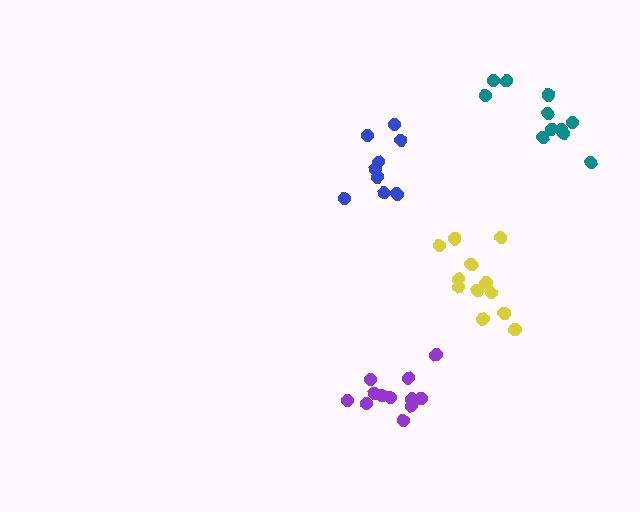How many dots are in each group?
Group 1: 9 dots, Group 2: 11 dots, Group 3: 12 dots, Group 4: 12 dots (44 total).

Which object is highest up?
The teal cluster is topmost.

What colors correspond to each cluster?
The clusters are colored: blue, teal, yellow, purple.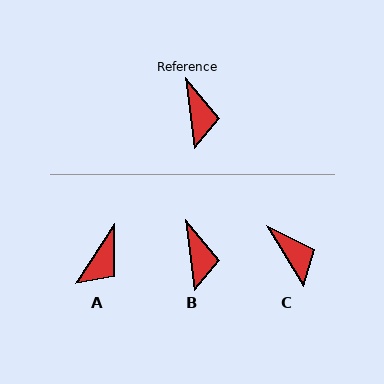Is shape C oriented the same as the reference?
No, it is off by about 24 degrees.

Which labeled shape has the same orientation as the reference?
B.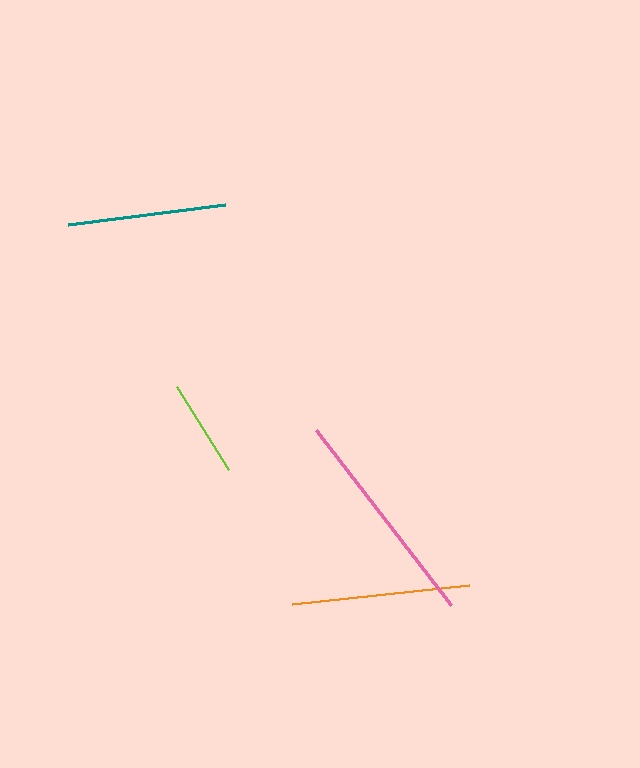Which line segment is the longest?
The pink line is the longest at approximately 221 pixels.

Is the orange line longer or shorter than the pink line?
The pink line is longer than the orange line.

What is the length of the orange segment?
The orange segment is approximately 178 pixels long.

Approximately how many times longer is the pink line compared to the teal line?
The pink line is approximately 1.4 times the length of the teal line.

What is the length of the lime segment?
The lime segment is approximately 98 pixels long.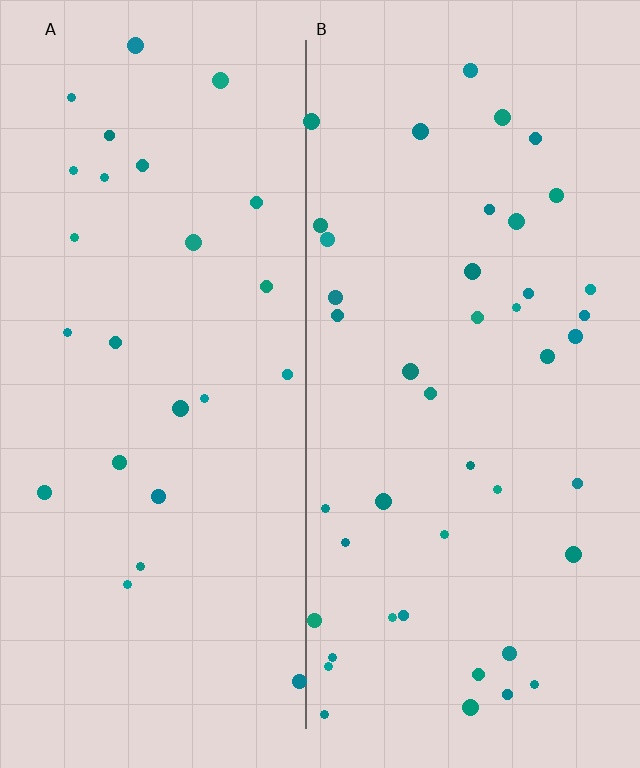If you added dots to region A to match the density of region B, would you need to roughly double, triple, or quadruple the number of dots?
Approximately double.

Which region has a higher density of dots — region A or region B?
B (the right).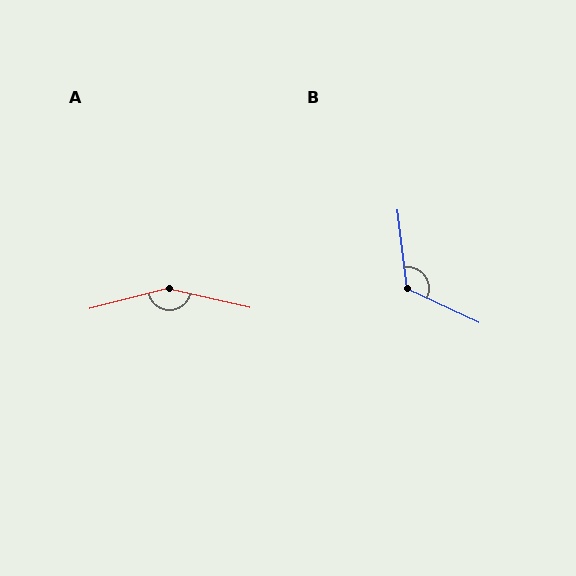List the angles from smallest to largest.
B (122°), A (153°).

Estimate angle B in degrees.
Approximately 122 degrees.